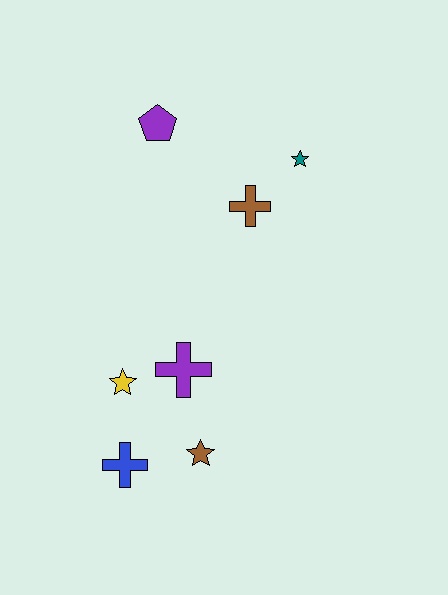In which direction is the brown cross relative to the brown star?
The brown cross is above the brown star.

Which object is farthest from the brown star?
The purple pentagon is farthest from the brown star.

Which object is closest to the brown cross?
The teal star is closest to the brown cross.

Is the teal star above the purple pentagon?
No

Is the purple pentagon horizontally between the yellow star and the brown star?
Yes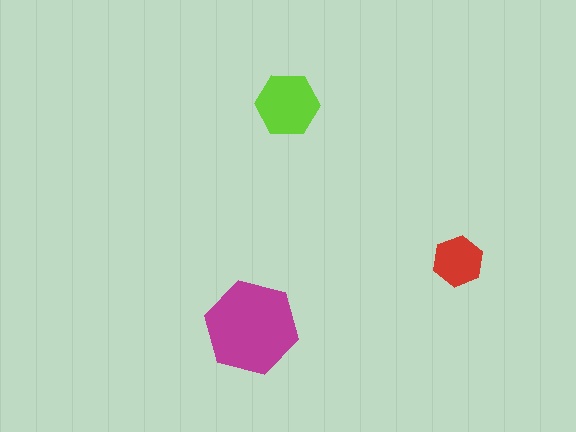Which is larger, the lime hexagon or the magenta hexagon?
The magenta one.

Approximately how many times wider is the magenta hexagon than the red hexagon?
About 2 times wider.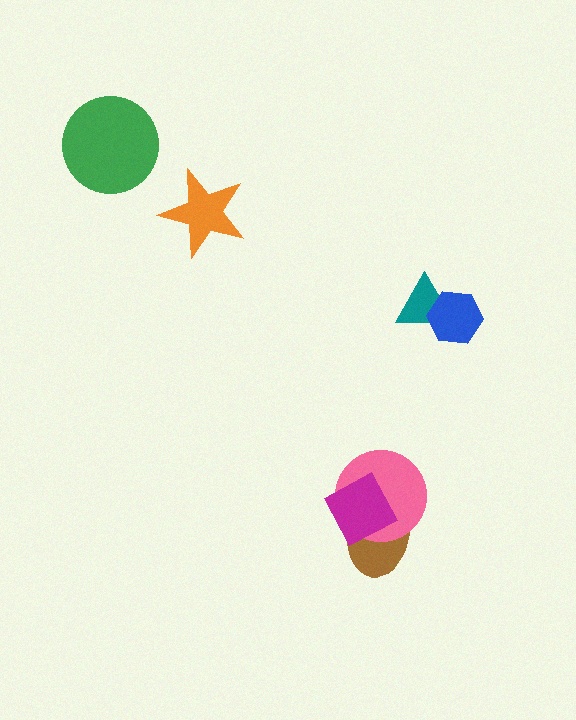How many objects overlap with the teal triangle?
1 object overlaps with the teal triangle.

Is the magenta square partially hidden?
No, no other shape covers it.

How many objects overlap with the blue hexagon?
1 object overlaps with the blue hexagon.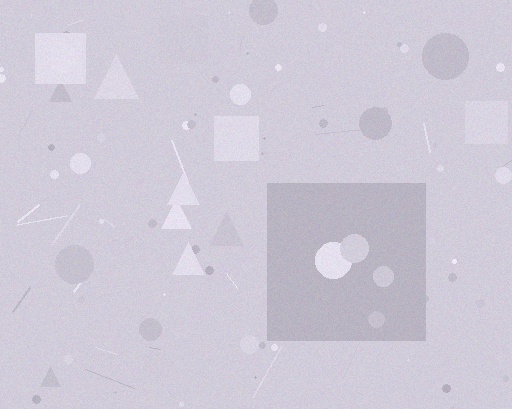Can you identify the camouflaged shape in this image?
The camouflaged shape is a square.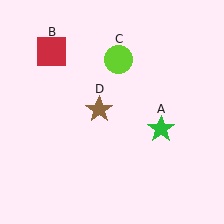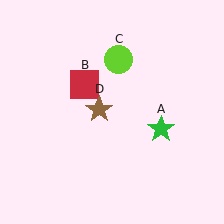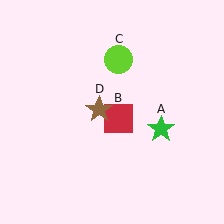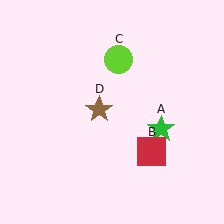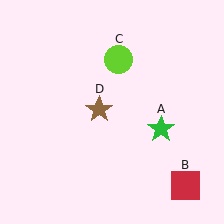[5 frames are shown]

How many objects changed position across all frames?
1 object changed position: red square (object B).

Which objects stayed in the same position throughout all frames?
Green star (object A) and lime circle (object C) and brown star (object D) remained stationary.